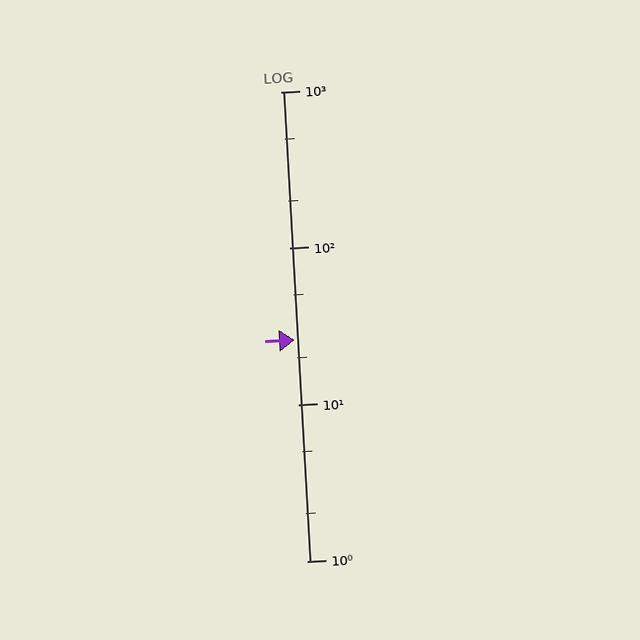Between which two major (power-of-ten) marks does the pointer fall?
The pointer is between 10 and 100.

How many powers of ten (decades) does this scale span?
The scale spans 3 decades, from 1 to 1000.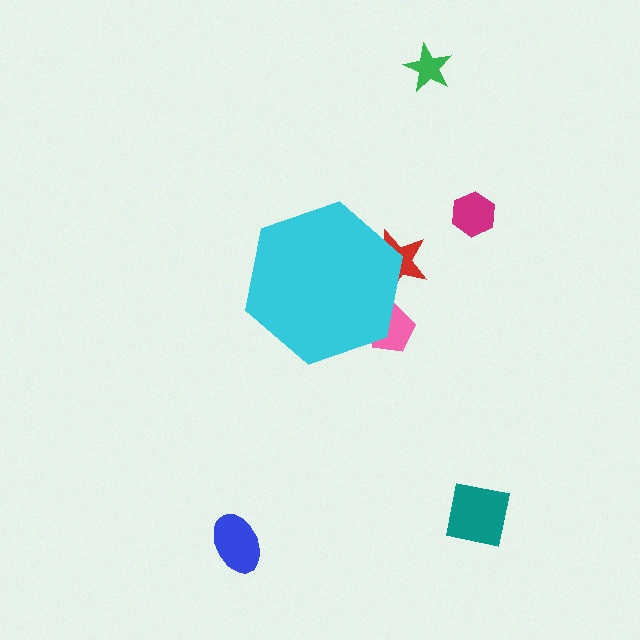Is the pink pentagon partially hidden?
Yes, the pink pentagon is partially hidden behind the cyan hexagon.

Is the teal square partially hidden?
No, the teal square is fully visible.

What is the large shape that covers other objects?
A cyan hexagon.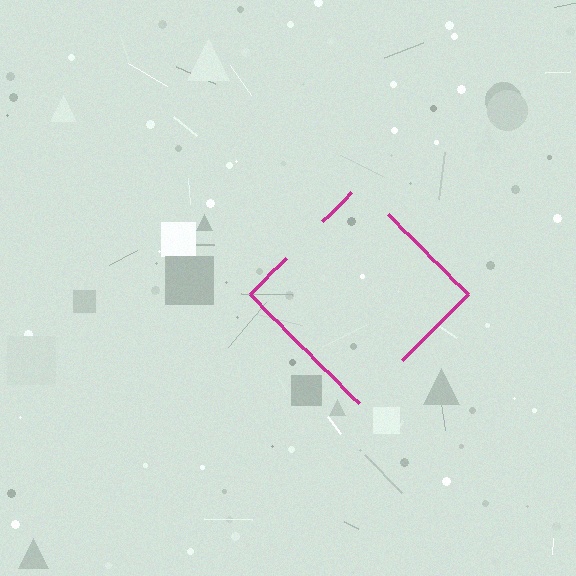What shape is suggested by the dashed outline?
The dashed outline suggests a diamond.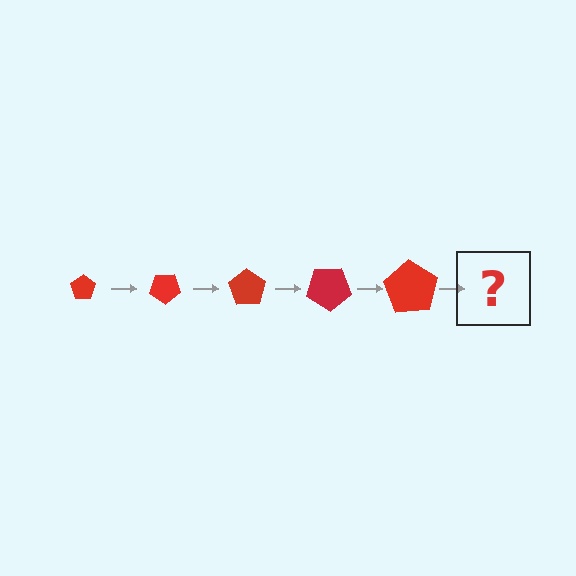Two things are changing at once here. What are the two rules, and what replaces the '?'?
The two rules are that the pentagon grows larger each step and it rotates 35 degrees each step. The '?' should be a pentagon, larger than the previous one and rotated 175 degrees from the start.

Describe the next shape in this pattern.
It should be a pentagon, larger than the previous one and rotated 175 degrees from the start.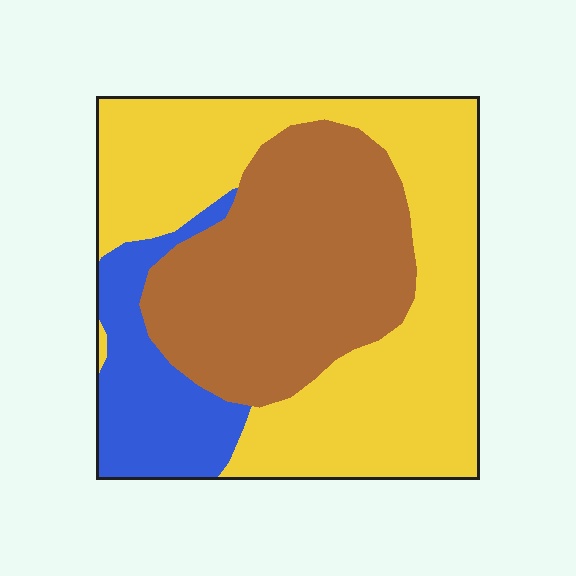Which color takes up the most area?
Yellow, at roughly 50%.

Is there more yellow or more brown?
Yellow.